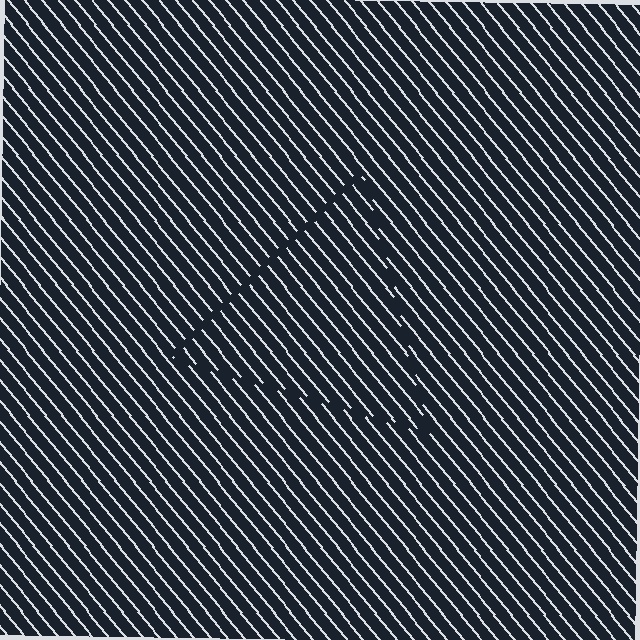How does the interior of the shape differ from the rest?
The interior of the shape contains the same grating, shifted by half a period — the contour is defined by the phase discontinuity where line-ends from the inner and outer gratings abut.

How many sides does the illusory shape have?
3 sides — the line-ends trace a triangle.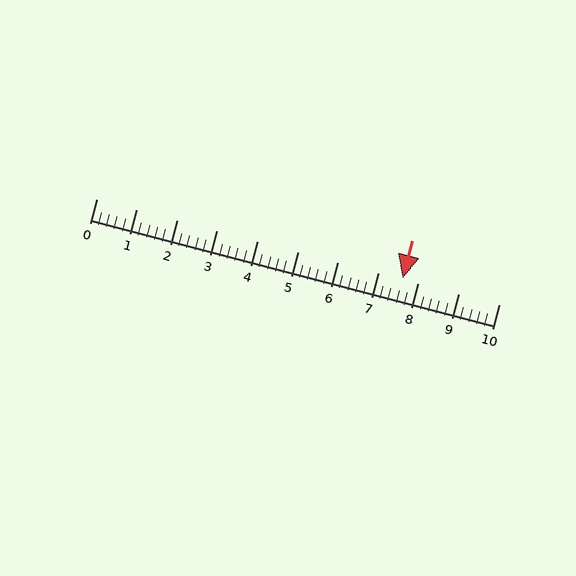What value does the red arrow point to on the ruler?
The red arrow points to approximately 7.6.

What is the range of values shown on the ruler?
The ruler shows values from 0 to 10.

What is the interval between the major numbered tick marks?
The major tick marks are spaced 1 units apart.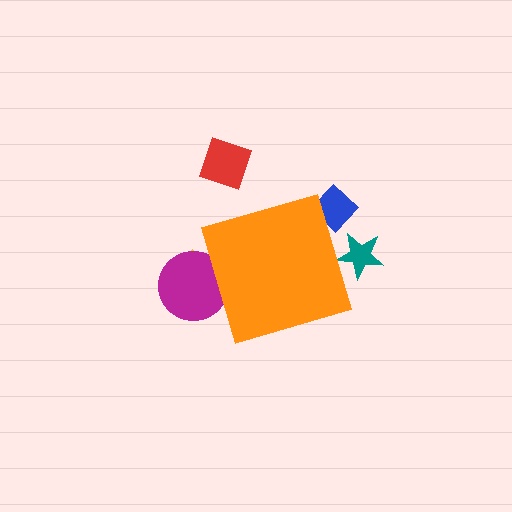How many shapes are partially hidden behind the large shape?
4 shapes are partially hidden.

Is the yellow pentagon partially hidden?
Yes, the yellow pentagon is partially hidden behind the orange diamond.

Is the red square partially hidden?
No, the red square is fully visible.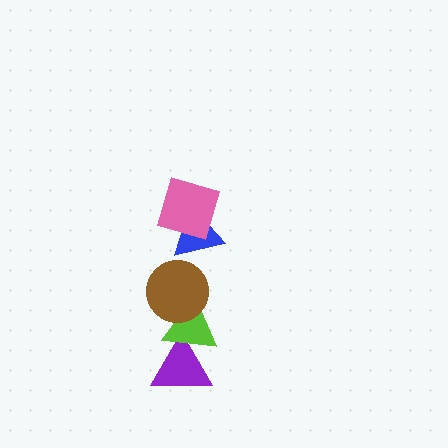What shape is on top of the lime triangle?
The brown circle is on top of the lime triangle.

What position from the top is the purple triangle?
The purple triangle is 5th from the top.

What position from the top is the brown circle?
The brown circle is 3rd from the top.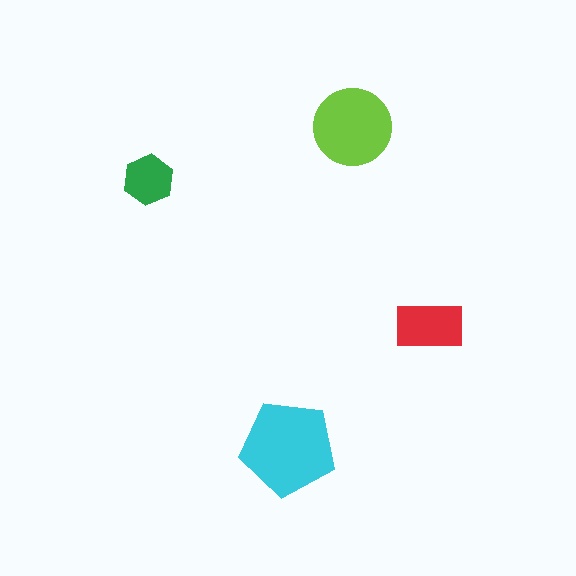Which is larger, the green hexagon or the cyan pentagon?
The cyan pentagon.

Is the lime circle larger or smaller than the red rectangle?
Larger.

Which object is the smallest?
The green hexagon.